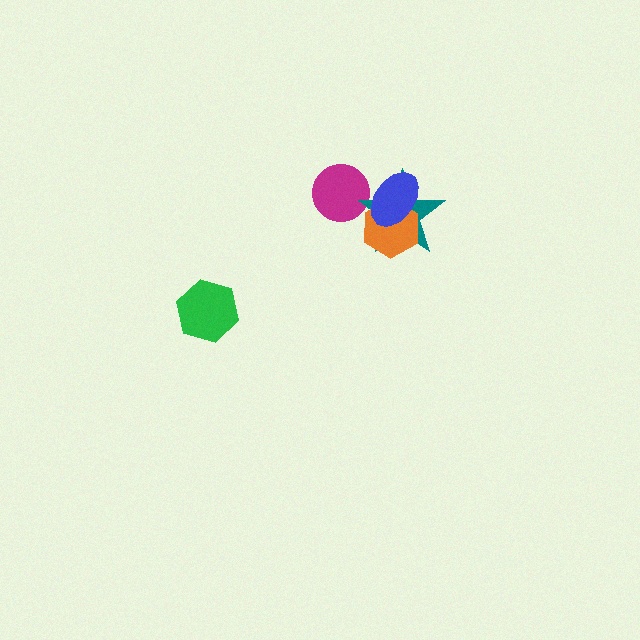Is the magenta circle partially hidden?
Yes, it is partially covered by another shape.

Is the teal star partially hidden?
Yes, it is partially covered by another shape.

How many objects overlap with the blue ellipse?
2 objects overlap with the blue ellipse.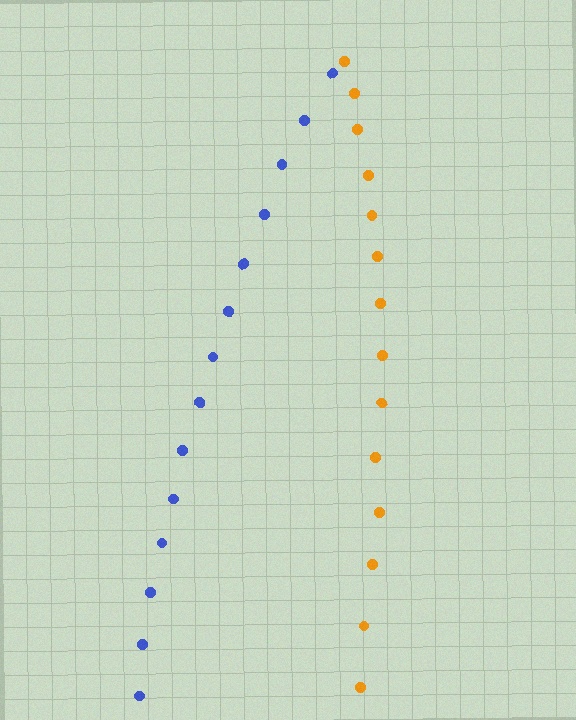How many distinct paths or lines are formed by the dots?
There are 2 distinct paths.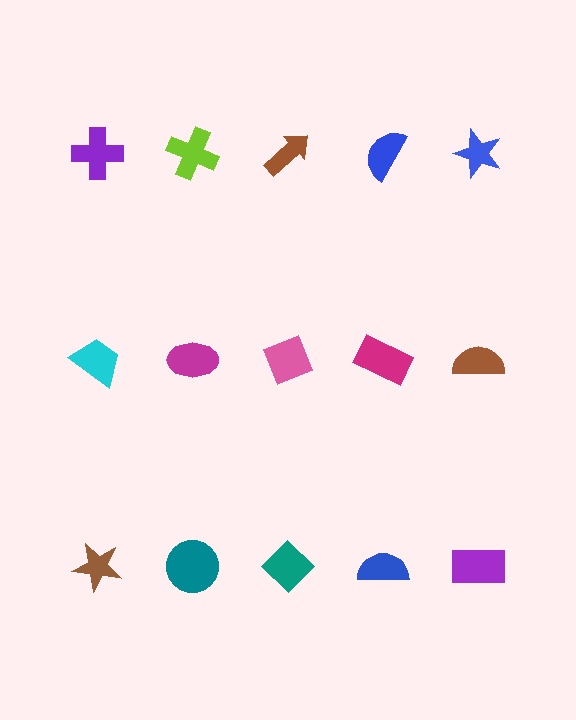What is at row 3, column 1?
A brown star.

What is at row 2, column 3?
A pink diamond.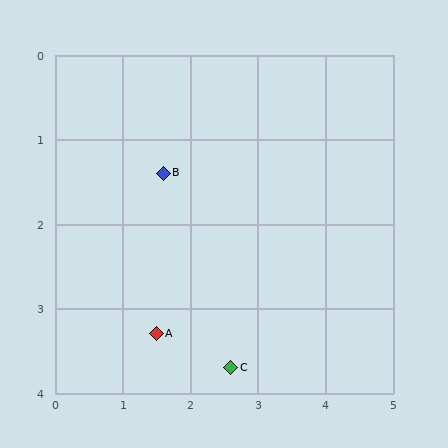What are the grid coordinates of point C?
Point C is at approximately (2.6, 3.7).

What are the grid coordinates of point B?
Point B is at approximately (1.6, 1.4).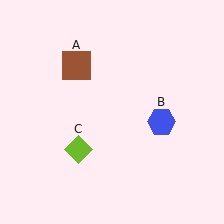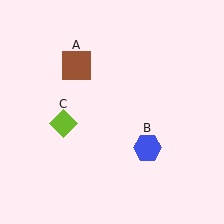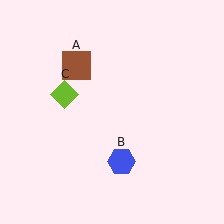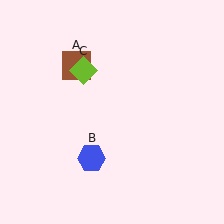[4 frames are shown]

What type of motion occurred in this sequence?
The blue hexagon (object B), lime diamond (object C) rotated clockwise around the center of the scene.